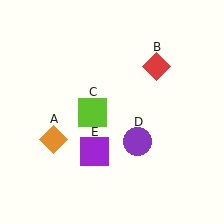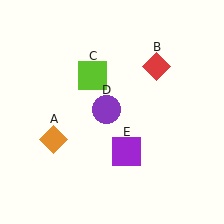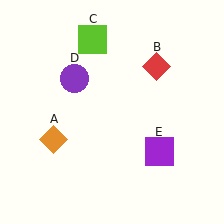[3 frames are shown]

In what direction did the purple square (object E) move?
The purple square (object E) moved right.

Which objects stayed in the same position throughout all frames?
Orange diamond (object A) and red diamond (object B) remained stationary.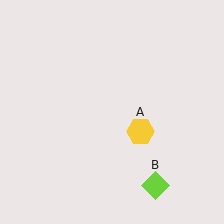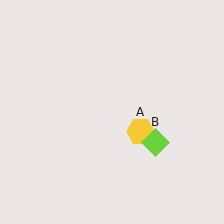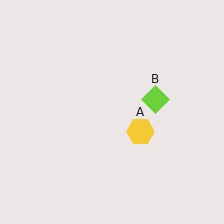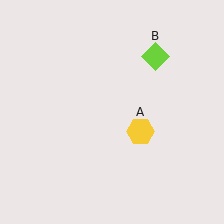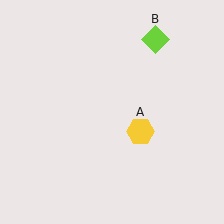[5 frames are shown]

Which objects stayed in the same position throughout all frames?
Yellow hexagon (object A) remained stationary.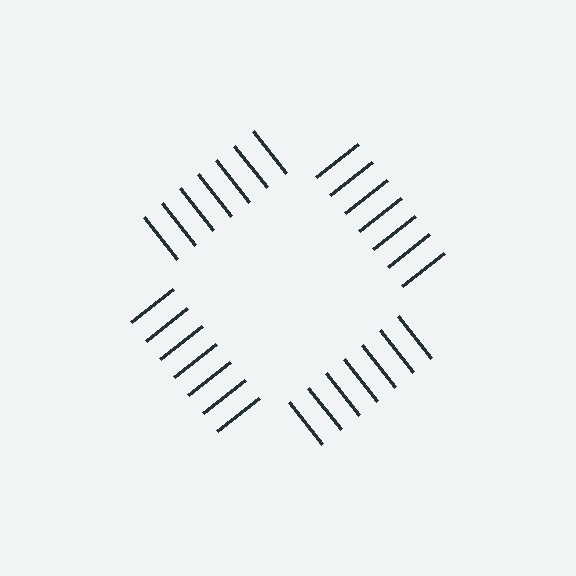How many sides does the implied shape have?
4 sides — the line-ends trace a square.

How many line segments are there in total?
28 — 7 along each of the 4 edges.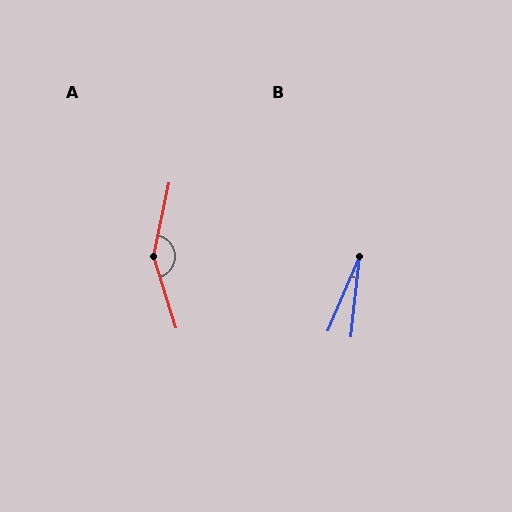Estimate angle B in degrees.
Approximately 17 degrees.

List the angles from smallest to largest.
B (17°), A (151°).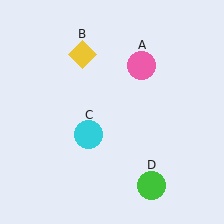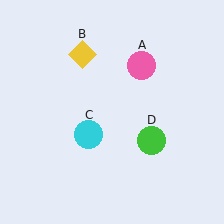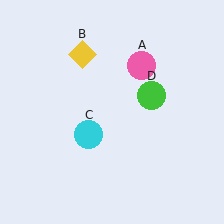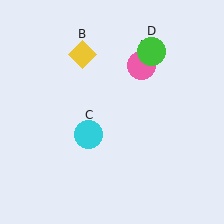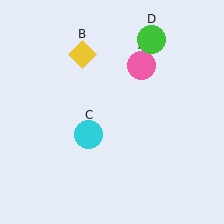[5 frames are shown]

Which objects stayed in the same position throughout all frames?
Pink circle (object A) and yellow diamond (object B) and cyan circle (object C) remained stationary.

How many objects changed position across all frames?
1 object changed position: green circle (object D).